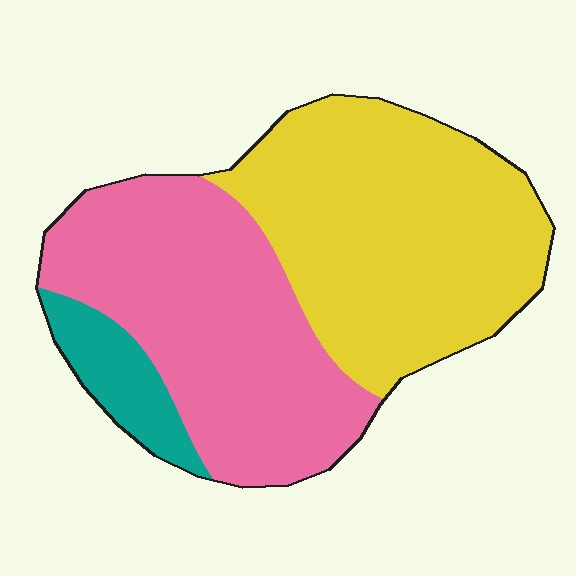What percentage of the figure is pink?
Pink covers around 45% of the figure.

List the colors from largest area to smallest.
From largest to smallest: yellow, pink, teal.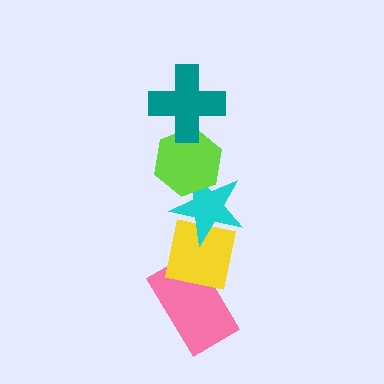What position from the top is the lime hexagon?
The lime hexagon is 2nd from the top.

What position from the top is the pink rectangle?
The pink rectangle is 5th from the top.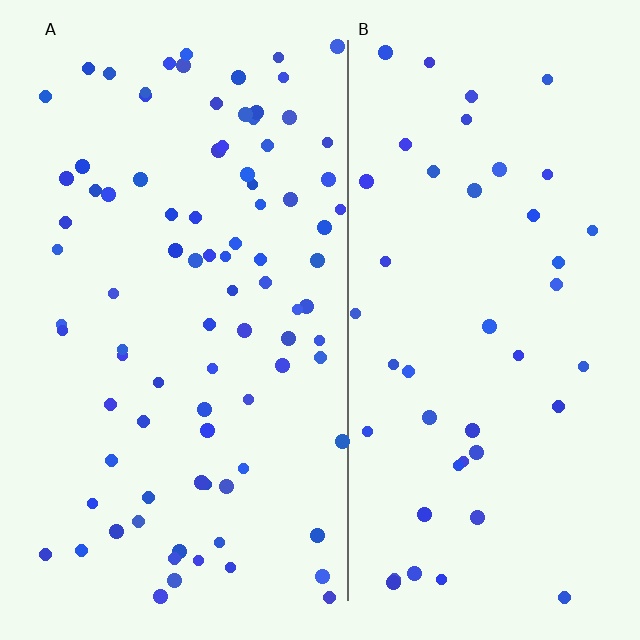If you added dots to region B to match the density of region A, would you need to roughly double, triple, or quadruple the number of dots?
Approximately double.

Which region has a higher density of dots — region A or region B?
A (the left).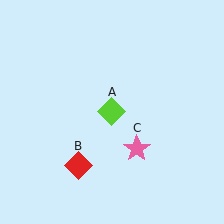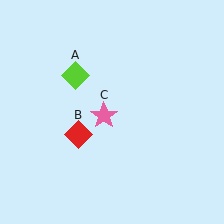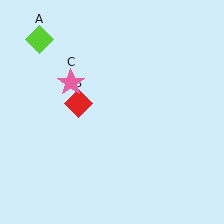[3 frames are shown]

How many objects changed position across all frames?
3 objects changed position: lime diamond (object A), red diamond (object B), pink star (object C).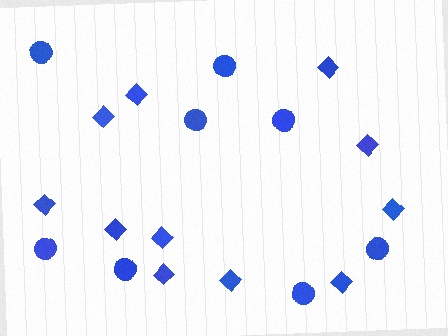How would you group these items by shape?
There are 2 groups: one group of diamonds (11) and one group of circles (8).